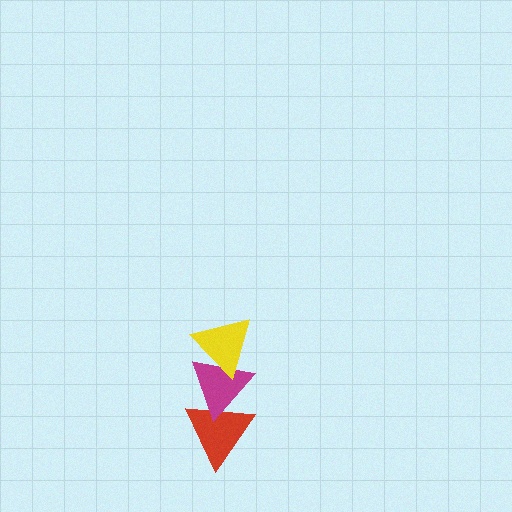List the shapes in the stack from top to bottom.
From top to bottom: the yellow triangle, the magenta triangle, the red triangle.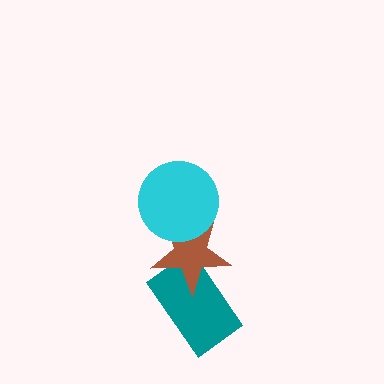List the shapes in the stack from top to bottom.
From top to bottom: the cyan circle, the brown star, the teal rectangle.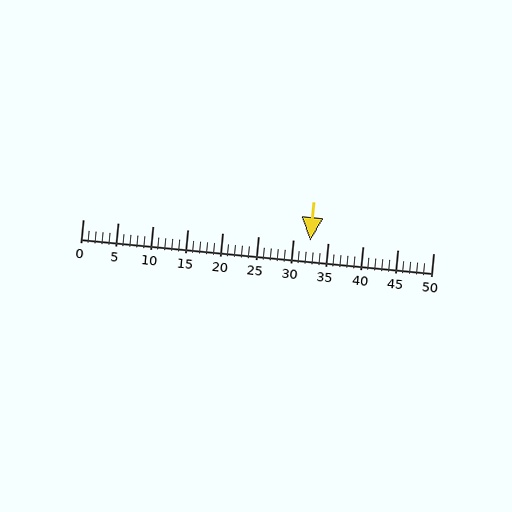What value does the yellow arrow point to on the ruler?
The yellow arrow points to approximately 32.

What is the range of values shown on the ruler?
The ruler shows values from 0 to 50.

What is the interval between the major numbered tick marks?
The major tick marks are spaced 5 units apart.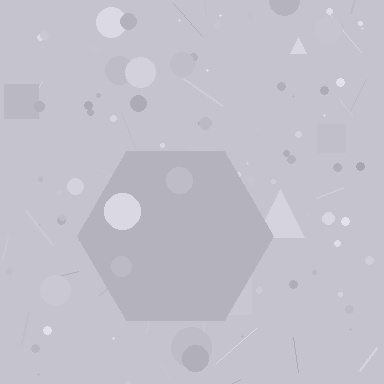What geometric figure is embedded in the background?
A hexagon is embedded in the background.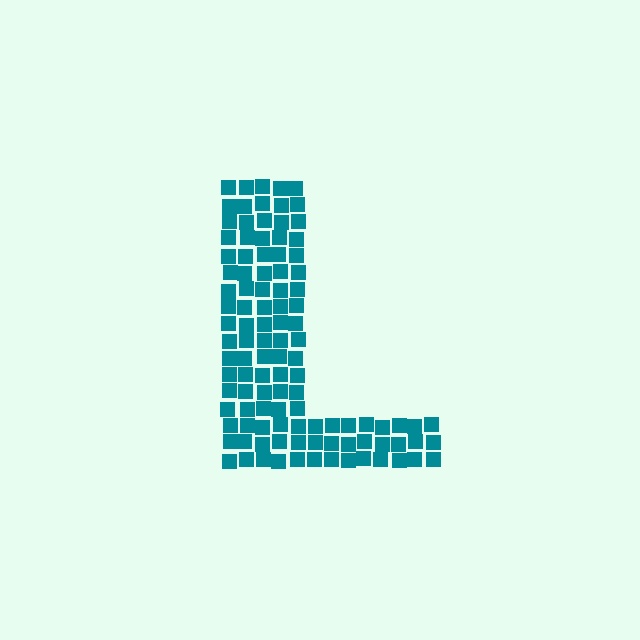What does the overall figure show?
The overall figure shows the letter L.